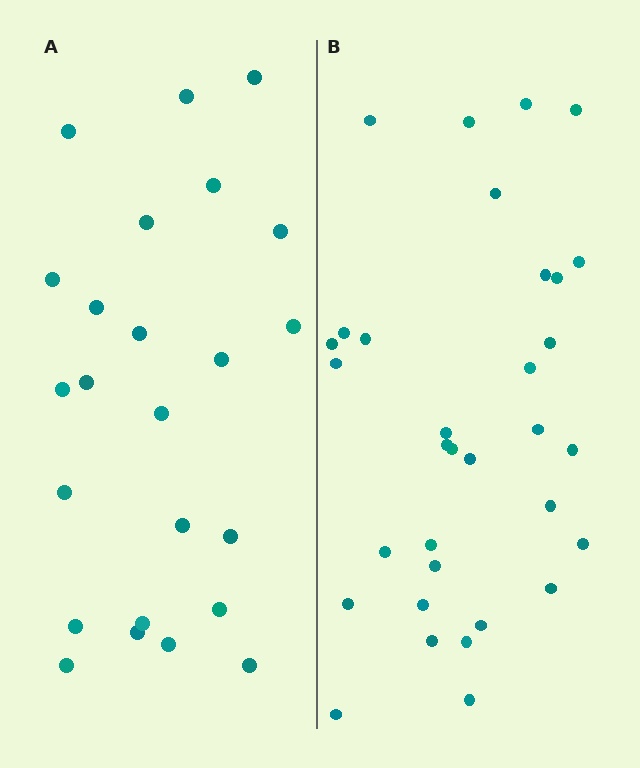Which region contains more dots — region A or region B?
Region B (the right region) has more dots.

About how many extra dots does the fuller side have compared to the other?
Region B has roughly 8 or so more dots than region A.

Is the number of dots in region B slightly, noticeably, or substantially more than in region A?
Region B has noticeably more, but not dramatically so. The ratio is roughly 1.4 to 1.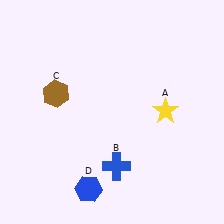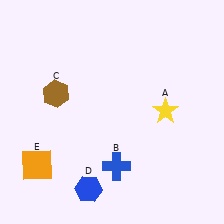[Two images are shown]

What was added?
An orange square (E) was added in Image 2.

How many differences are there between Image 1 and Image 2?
There is 1 difference between the two images.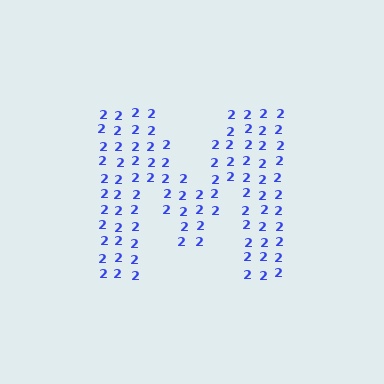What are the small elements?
The small elements are digit 2's.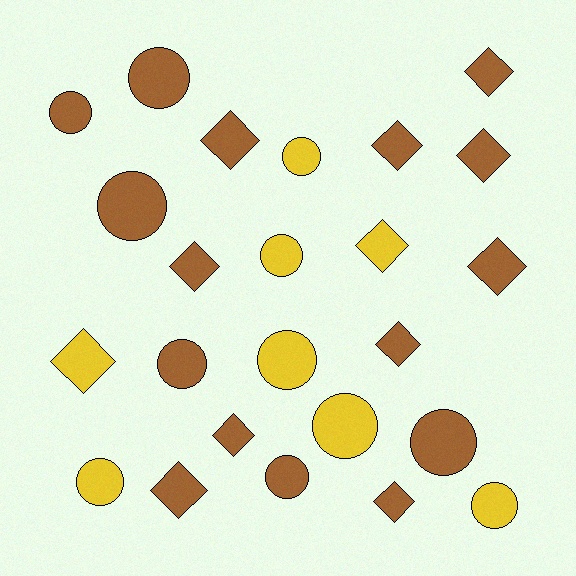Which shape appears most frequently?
Circle, with 12 objects.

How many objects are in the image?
There are 24 objects.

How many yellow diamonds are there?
There are 2 yellow diamonds.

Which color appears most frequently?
Brown, with 16 objects.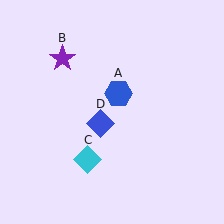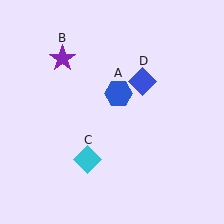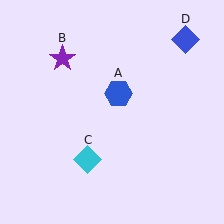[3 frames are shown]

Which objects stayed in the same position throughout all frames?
Blue hexagon (object A) and purple star (object B) and cyan diamond (object C) remained stationary.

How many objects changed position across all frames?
1 object changed position: blue diamond (object D).